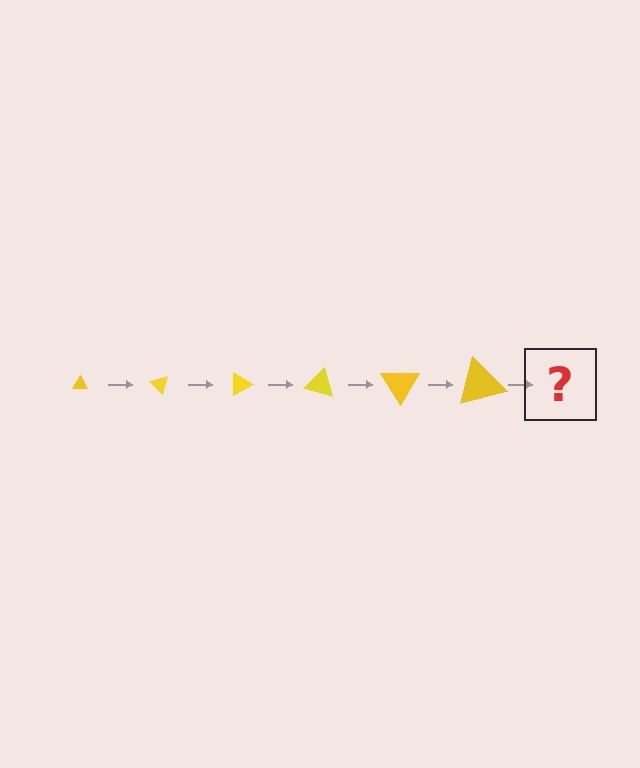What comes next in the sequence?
The next element should be a triangle, larger than the previous one and rotated 270 degrees from the start.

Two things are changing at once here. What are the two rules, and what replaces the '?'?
The two rules are that the triangle grows larger each step and it rotates 45 degrees each step. The '?' should be a triangle, larger than the previous one and rotated 270 degrees from the start.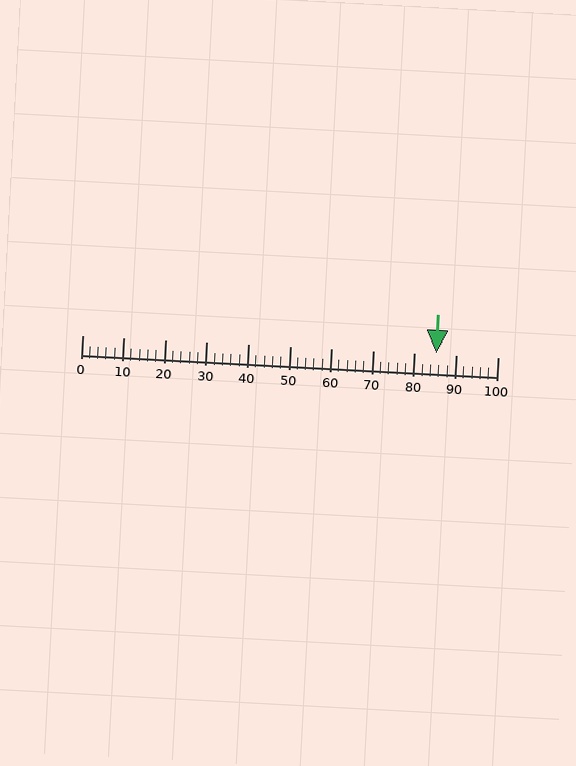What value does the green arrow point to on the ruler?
The green arrow points to approximately 85.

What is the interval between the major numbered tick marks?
The major tick marks are spaced 10 units apart.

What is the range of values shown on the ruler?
The ruler shows values from 0 to 100.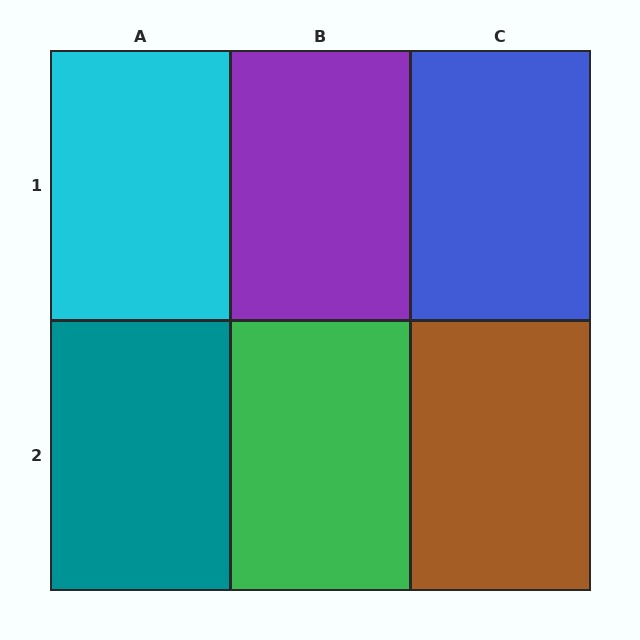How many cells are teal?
1 cell is teal.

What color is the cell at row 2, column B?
Green.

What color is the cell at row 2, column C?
Brown.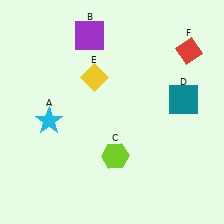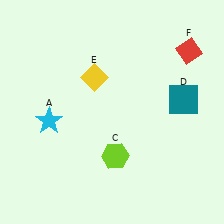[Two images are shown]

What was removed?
The purple square (B) was removed in Image 2.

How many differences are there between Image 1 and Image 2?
There is 1 difference between the two images.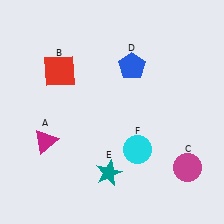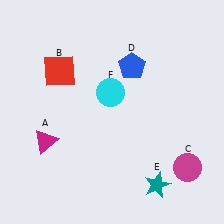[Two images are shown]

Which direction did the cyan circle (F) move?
The cyan circle (F) moved up.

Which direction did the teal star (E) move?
The teal star (E) moved right.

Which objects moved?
The objects that moved are: the teal star (E), the cyan circle (F).